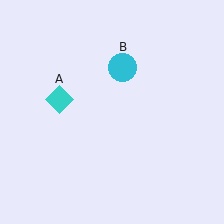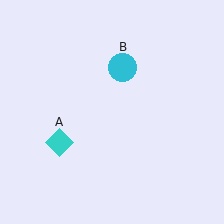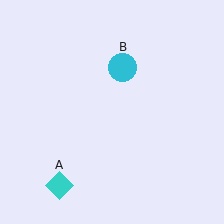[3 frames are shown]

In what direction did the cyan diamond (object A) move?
The cyan diamond (object A) moved down.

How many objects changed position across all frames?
1 object changed position: cyan diamond (object A).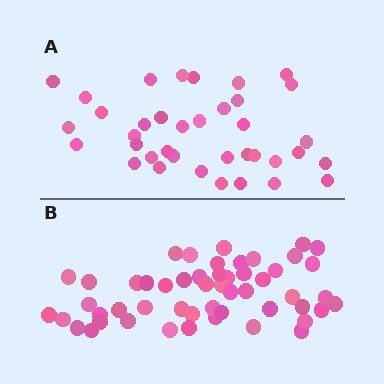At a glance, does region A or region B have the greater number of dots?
Region B (the bottom region) has more dots.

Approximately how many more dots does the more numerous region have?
Region B has approximately 15 more dots than region A.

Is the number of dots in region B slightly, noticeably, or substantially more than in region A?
Region B has noticeably more, but not dramatically so. The ratio is roughly 1.4 to 1.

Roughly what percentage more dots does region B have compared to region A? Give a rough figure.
About 40% more.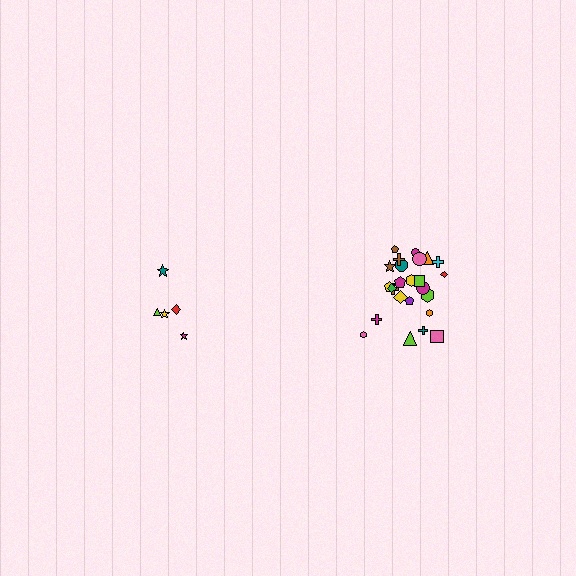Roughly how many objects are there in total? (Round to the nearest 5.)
Roughly 30 objects in total.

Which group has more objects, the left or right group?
The right group.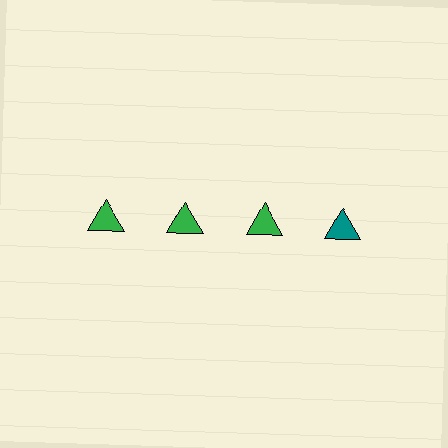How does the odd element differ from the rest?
It has a different color: teal instead of green.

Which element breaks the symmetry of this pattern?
The teal triangle in the top row, second from right column breaks the symmetry. All other shapes are green triangles.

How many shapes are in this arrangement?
There are 4 shapes arranged in a grid pattern.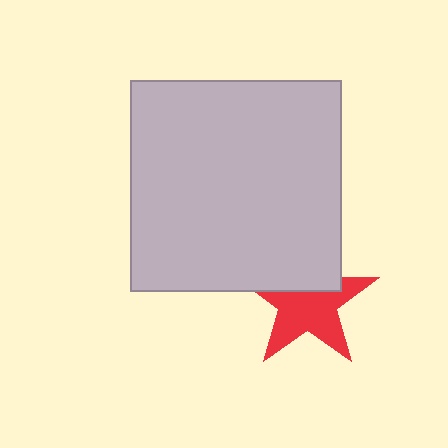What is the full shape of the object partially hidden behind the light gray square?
The partially hidden object is a red star.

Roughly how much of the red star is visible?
Most of it is visible (roughly 65%).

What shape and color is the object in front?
The object in front is a light gray square.